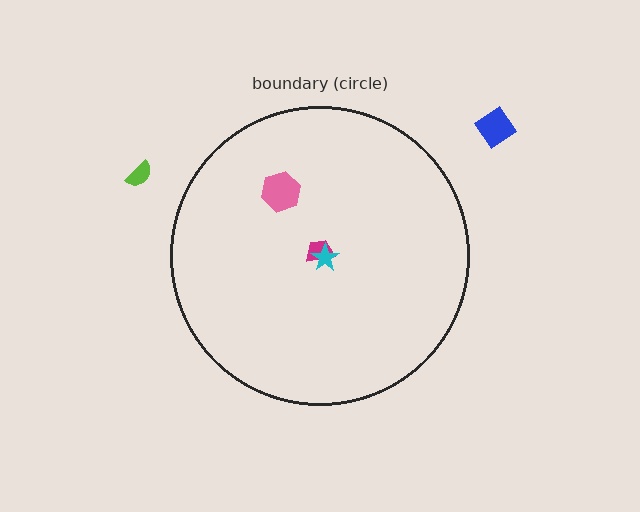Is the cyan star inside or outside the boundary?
Inside.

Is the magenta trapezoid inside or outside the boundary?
Inside.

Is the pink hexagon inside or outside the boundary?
Inside.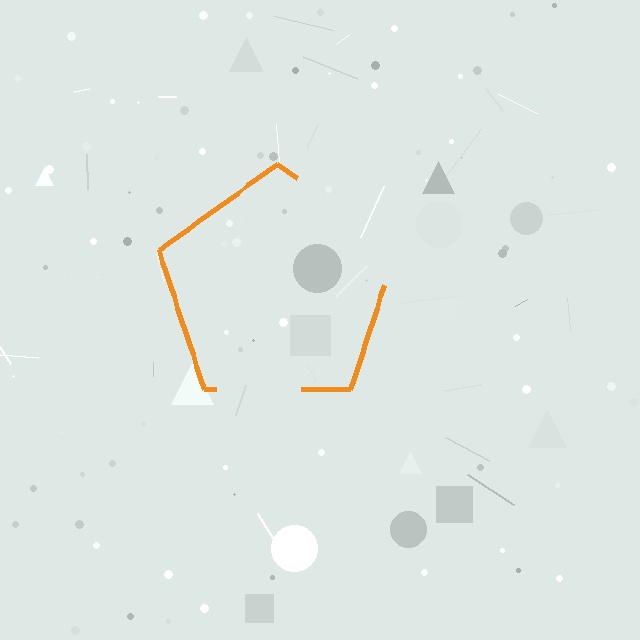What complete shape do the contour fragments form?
The contour fragments form a pentagon.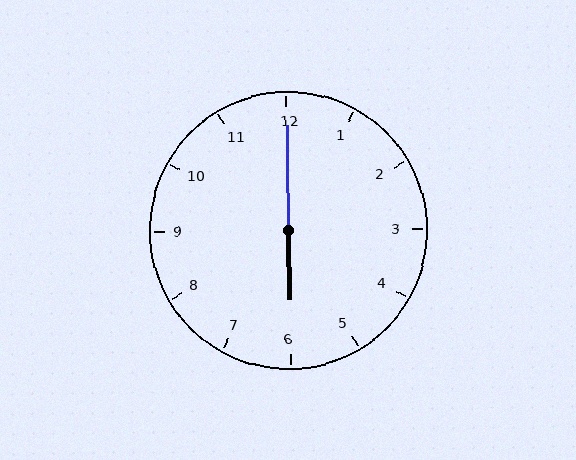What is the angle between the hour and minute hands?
Approximately 180 degrees.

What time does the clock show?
6:00.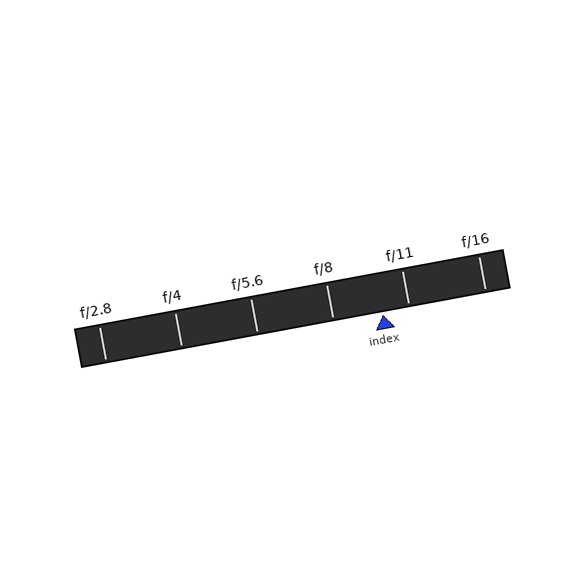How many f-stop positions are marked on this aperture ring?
There are 6 f-stop positions marked.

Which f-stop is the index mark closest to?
The index mark is closest to f/11.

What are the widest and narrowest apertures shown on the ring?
The widest aperture shown is f/2.8 and the narrowest is f/16.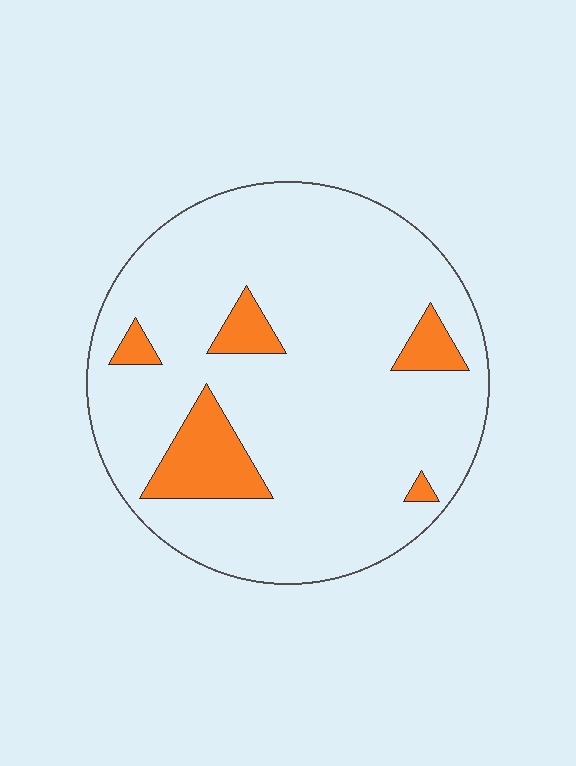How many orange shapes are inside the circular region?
5.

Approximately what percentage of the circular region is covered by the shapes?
Approximately 10%.